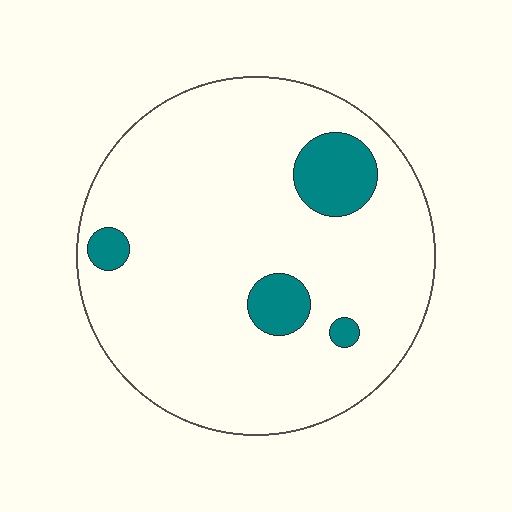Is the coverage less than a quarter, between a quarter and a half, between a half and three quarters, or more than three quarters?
Less than a quarter.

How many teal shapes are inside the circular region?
4.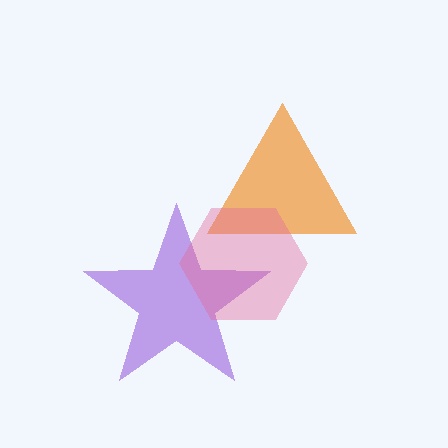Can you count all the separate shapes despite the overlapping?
Yes, there are 3 separate shapes.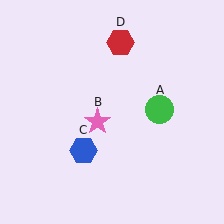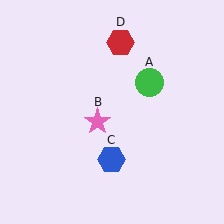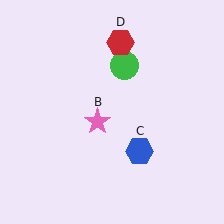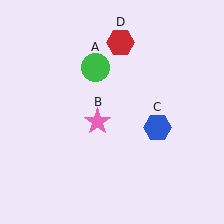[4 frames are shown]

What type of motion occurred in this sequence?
The green circle (object A), blue hexagon (object C) rotated counterclockwise around the center of the scene.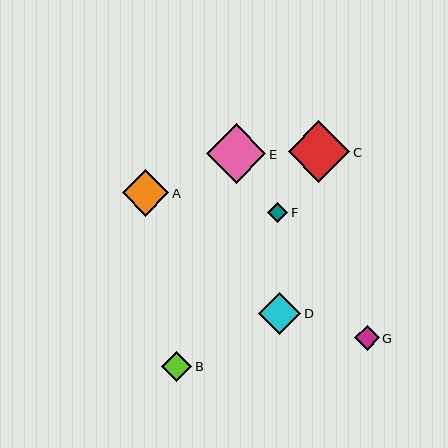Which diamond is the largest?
Diamond C is the largest with a size of approximately 61 pixels.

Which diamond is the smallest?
Diamond F is the smallest with a size of approximately 20 pixels.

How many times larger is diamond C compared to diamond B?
Diamond C is approximately 2.0 times the size of diamond B.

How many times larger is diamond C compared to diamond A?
Diamond C is approximately 1.3 times the size of diamond A.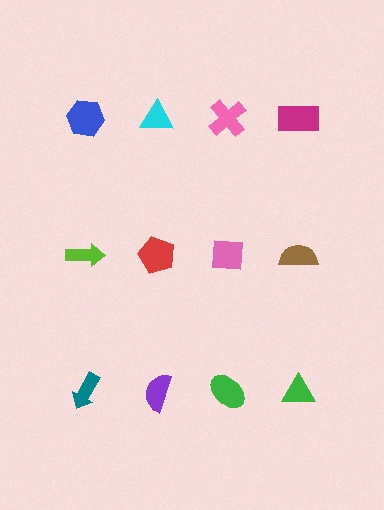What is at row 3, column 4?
A green triangle.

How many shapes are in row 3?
4 shapes.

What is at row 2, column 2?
A red pentagon.